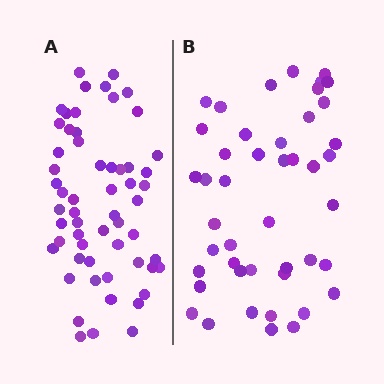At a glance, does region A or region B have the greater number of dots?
Region A (the left region) has more dots.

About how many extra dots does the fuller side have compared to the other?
Region A has approximately 15 more dots than region B.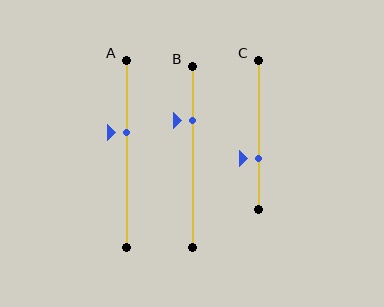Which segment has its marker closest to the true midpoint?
Segment A has its marker closest to the true midpoint.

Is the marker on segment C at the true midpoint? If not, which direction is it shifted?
No, the marker on segment C is shifted downward by about 16% of the segment length.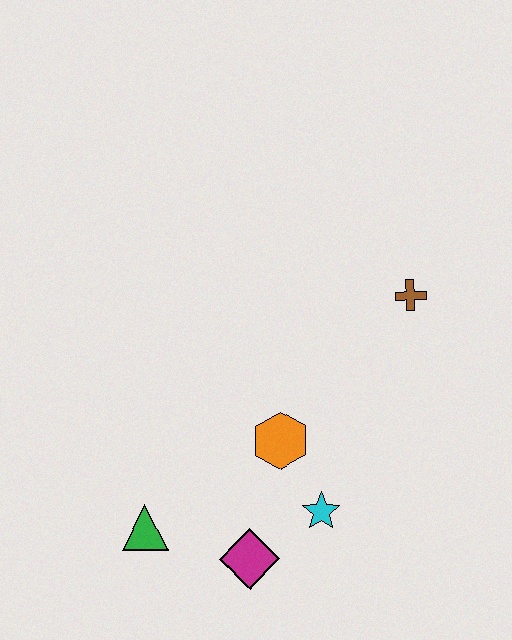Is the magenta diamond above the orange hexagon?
No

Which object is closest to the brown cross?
The orange hexagon is closest to the brown cross.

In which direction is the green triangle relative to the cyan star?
The green triangle is to the left of the cyan star.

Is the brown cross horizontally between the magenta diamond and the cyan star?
No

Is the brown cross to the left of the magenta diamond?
No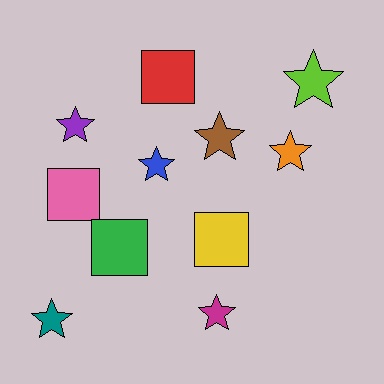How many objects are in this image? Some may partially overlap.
There are 11 objects.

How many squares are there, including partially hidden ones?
There are 4 squares.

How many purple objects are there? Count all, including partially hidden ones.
There is 1 purple object.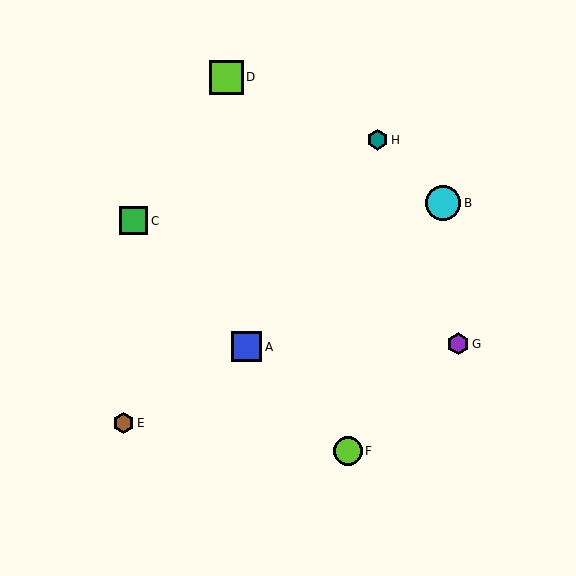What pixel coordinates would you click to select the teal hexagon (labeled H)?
Click at (378, 140) to select the teal hexagon H.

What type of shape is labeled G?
Shape G is a purple hexagon.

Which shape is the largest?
The cyan circle (labeled B) is the largest.